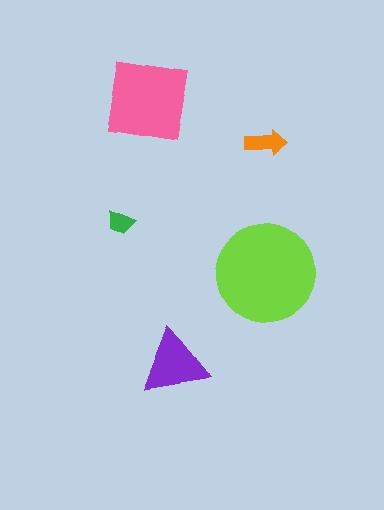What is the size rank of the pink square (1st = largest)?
2nd.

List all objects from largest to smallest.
The lime circle, the pink square, the purple triangle, the orange arrow, the green trapezoid.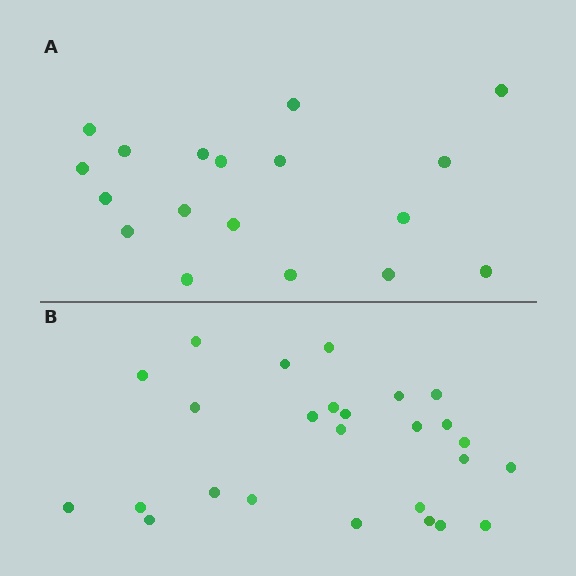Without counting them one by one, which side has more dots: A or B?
Region B (the bottom region) has more dots.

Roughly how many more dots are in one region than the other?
Region B has roughly 8 or so more dots than region A.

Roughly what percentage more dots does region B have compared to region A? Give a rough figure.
About 45% more.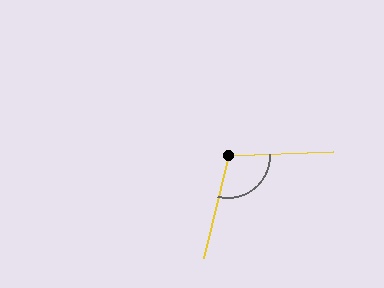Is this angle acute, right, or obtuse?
It is obtuse.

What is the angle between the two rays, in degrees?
Approximately 106 degrees.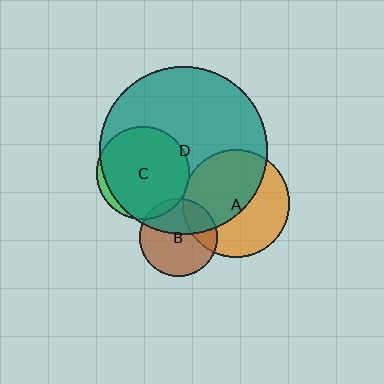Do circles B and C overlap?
Yes.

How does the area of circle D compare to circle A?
Approximately 2.5 times.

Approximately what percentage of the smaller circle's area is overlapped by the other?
Approximately 5%.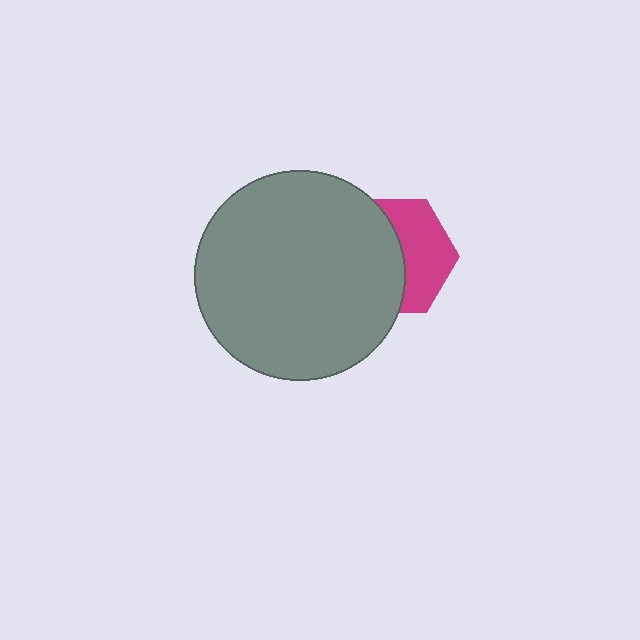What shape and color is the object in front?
The object in front is a gray circle.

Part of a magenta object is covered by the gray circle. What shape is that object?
It is a hexagon.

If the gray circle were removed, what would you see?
You would see the complete magenta hexagon.